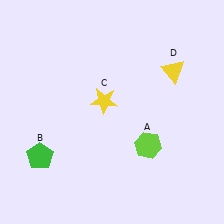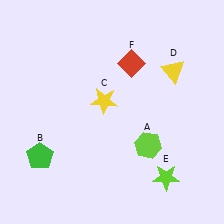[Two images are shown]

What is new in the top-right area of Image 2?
A red diamond (F) was added in the top-right area of Image 2.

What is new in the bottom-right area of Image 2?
A lime star (E) was added in the bottom-right area of Image 2.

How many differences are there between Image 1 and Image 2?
There are 2 differences between the two images.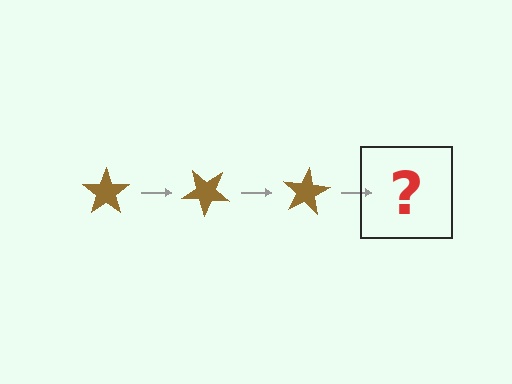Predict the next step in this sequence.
The next step is a brown star rotated 120 degrees.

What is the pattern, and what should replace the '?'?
The pattern is that the star rotates 40 degrees each step. The '?' should be a brown star rotated 120 degrees.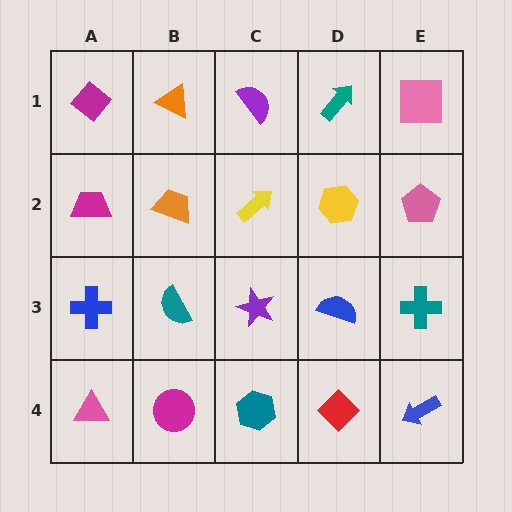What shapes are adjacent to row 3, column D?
A yellow hexagon (row 2, column D), a red diamond (row 4, column D), a purple star (row 3, column C), a teal cross (row 3, column E).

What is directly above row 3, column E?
A pink pentagon.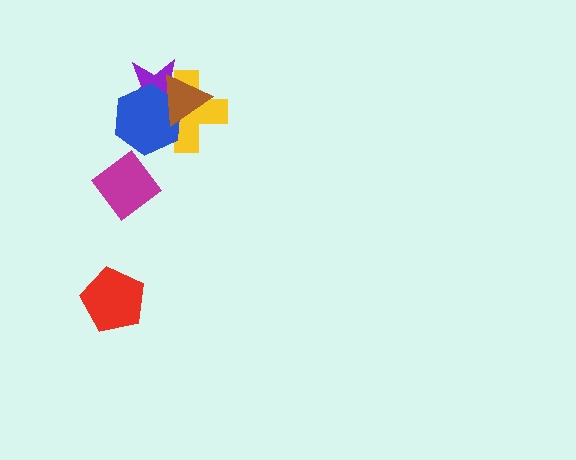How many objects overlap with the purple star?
3 objects overlap with the purple star.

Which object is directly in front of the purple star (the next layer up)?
The blue hexagon is directly in front of the purple star.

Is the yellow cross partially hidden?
Yes, it is partially covered by another shape.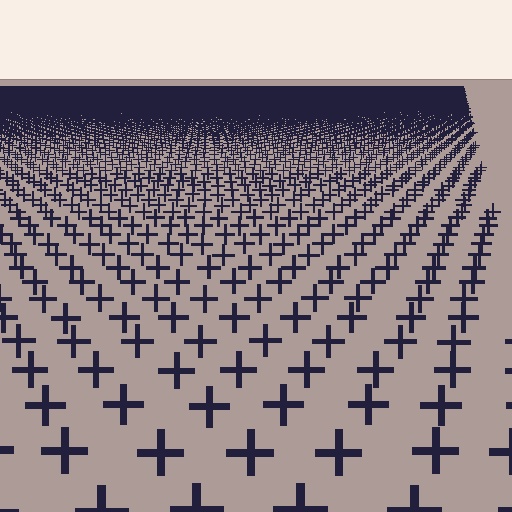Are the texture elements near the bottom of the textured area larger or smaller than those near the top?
Larger. Near the bottom, elements are closer to the viewer and appear at a bigger on-screen size.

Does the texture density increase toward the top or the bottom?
Density increases toward the top.